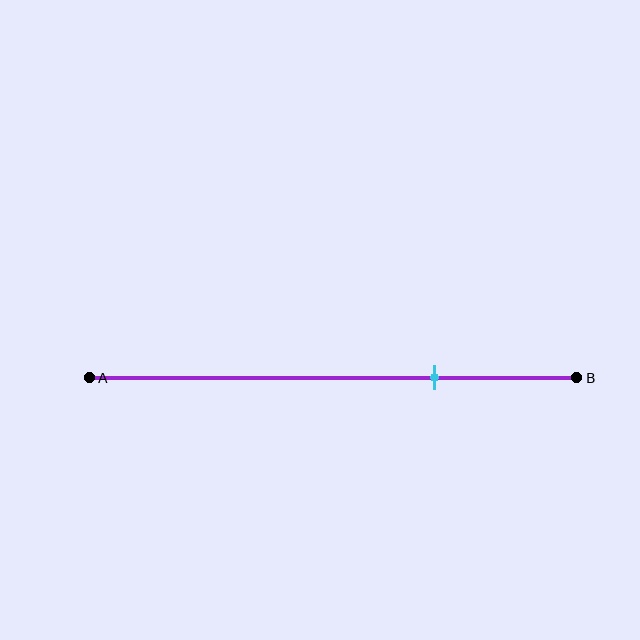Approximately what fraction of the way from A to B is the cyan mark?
The cyan mark is approximately 70% of the way from A to B.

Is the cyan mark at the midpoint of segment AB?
No, the mark is at about 70% from A, not at the 50% midpoint.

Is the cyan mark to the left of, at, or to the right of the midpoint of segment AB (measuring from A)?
The cyan mark is to the right of the midpoint of segment AB.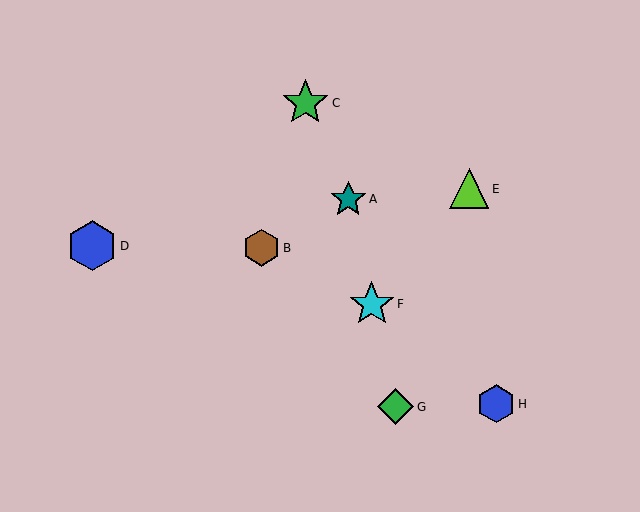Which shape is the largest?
The blue hexagon (labeled D) is the largest.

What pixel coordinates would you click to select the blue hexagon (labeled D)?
Click at (92, 246) to select the blue hexagon D.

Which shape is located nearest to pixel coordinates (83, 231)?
The blue hexagon (labeled D) at (92, 246) is nearest to that location.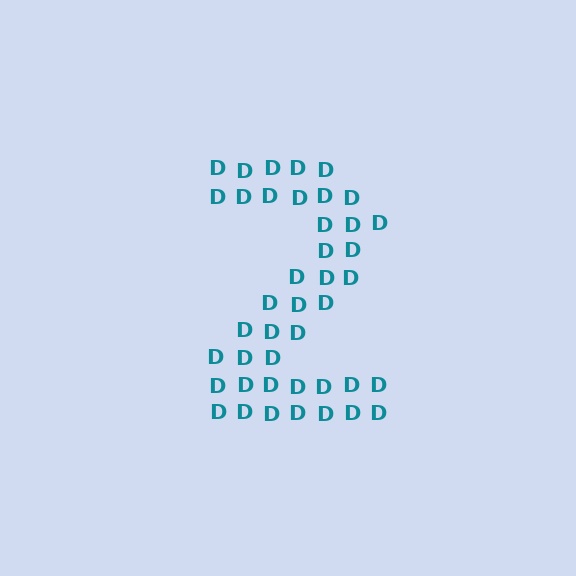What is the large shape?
The large shape is the digit 2.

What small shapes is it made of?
It is made of small letter D's.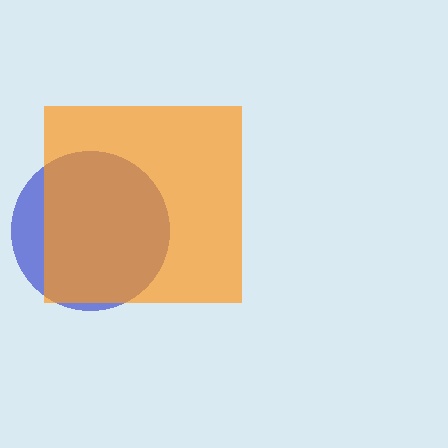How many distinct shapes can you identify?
There are 2 distinct shapes: a blue circle, an orange square.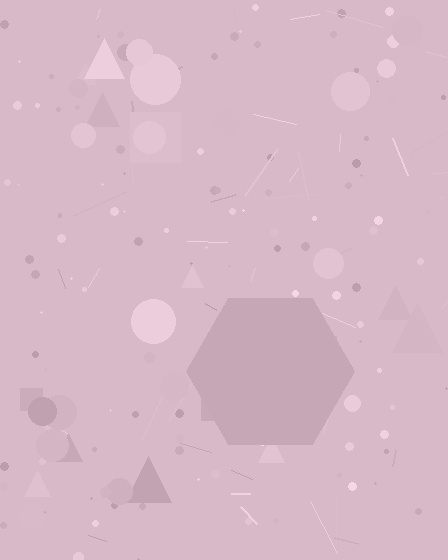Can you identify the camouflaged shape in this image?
The camouflaged shape is a hexagon.